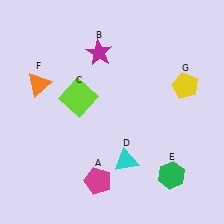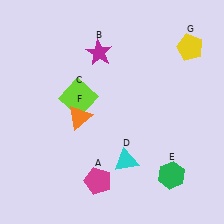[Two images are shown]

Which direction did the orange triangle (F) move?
The orange triangle (F) moved right.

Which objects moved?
The objects that moved are: the orange triangle (F), the yellow pentagon (G).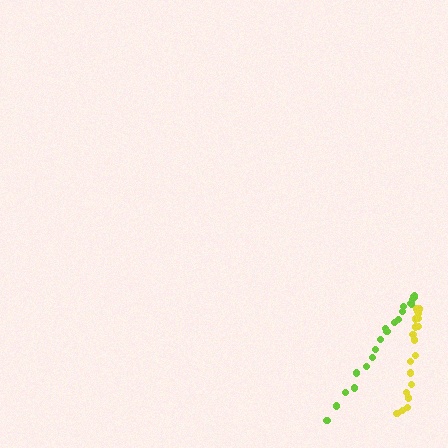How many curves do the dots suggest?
There are 2 distinct paths.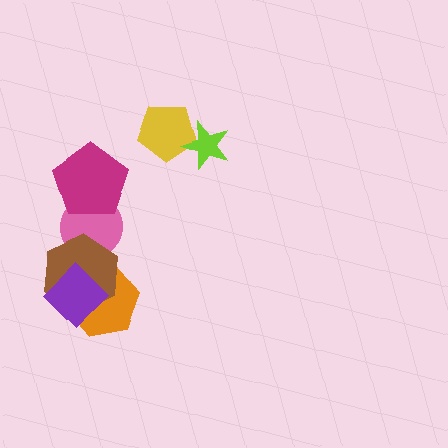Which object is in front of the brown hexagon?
The purple diamond is in front of the brown hexagon.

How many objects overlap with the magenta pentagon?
1 object overlaps with the magenta pentagon.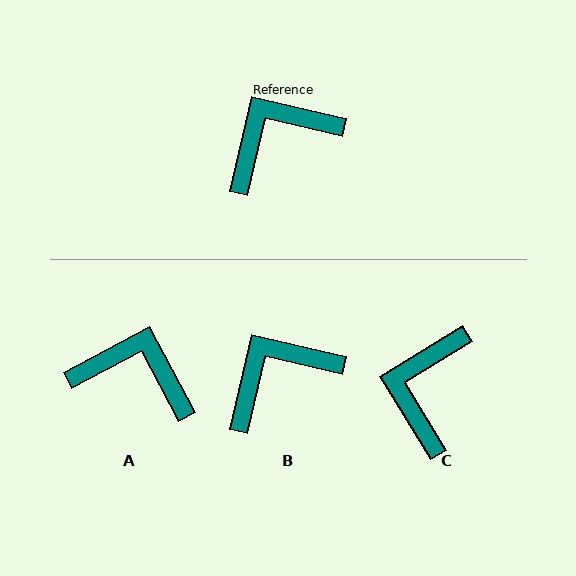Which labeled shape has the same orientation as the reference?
B.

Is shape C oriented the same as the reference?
No, it is off by about 45 degrees.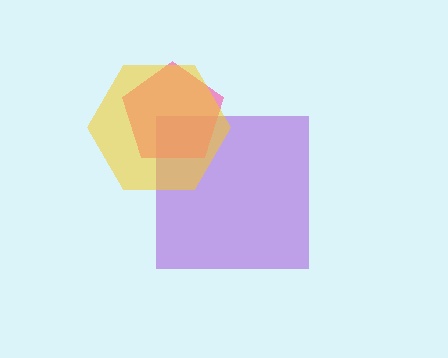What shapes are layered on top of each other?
The layered shapes are: a purple square, a pink pentagon, a yellow hexagon.